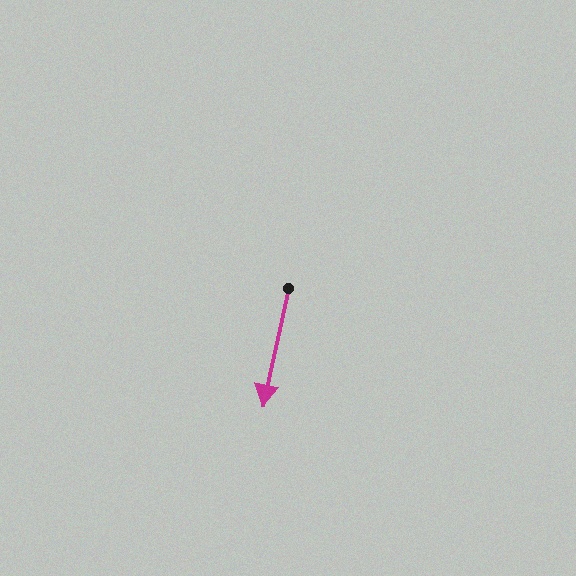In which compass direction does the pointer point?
South.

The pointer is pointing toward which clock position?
Roughly 6 o'clock.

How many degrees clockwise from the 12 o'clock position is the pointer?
Approximately 192 degrees.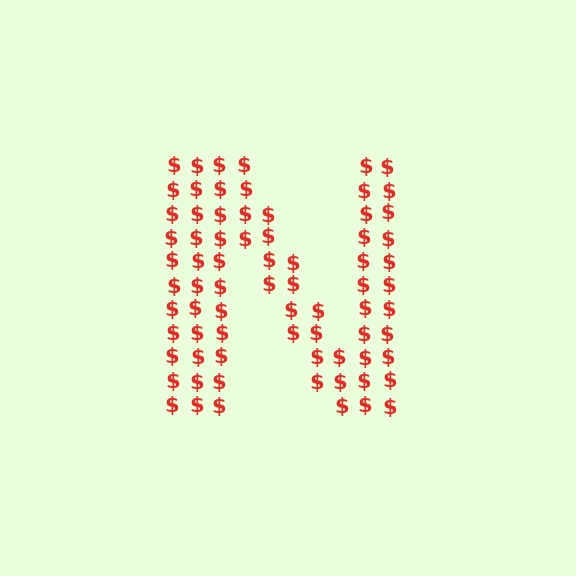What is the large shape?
The large shape is the letter N.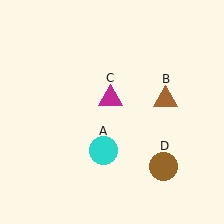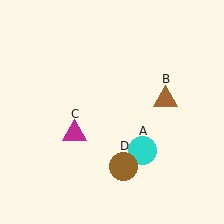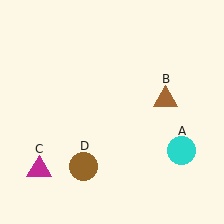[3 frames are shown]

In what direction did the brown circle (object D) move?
The brown circle (object D) moved left.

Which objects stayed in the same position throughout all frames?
Brown triangle (object B) remained stationary.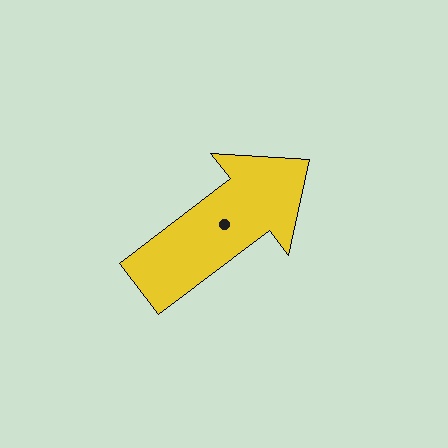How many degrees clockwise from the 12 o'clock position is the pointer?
Approximately 53 degrees.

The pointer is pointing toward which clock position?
Roughly 2 o'clock.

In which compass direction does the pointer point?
Northeast.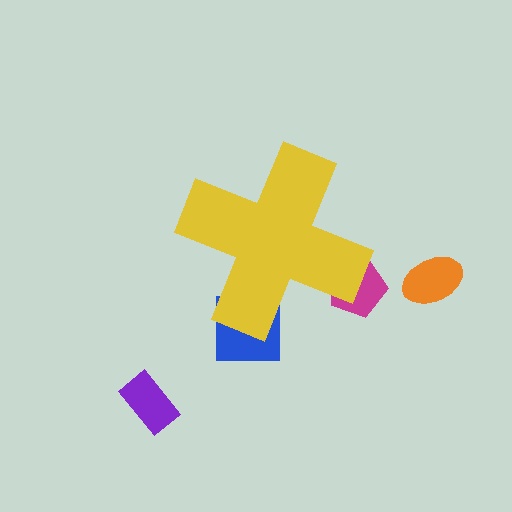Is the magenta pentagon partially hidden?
Yes, the magenta pentagon is partially hidden behind the yellow cross.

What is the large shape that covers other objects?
A yellow cross.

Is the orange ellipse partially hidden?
No, the orange ellipse is fully visible.